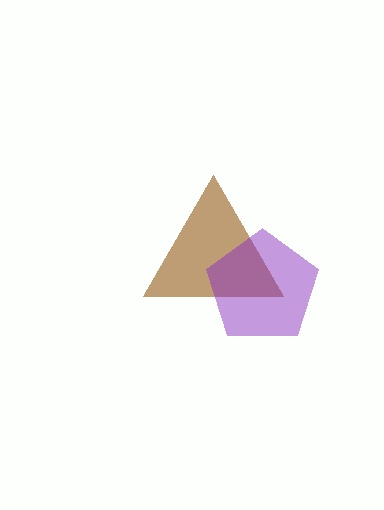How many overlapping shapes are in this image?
There are 2 overlapping shapes in the image.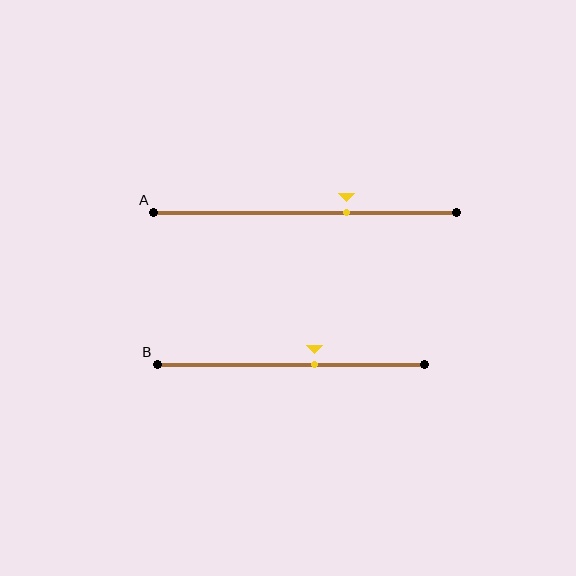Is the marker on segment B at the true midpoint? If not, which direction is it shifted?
No, the marker on segment B is shifted to the right by about 9% of the segment length.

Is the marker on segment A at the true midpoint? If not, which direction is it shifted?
No, the marker on segment A is shifted to the right by about 14% of the segment length.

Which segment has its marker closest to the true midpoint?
Segment B has its marker closest to the true midpoint.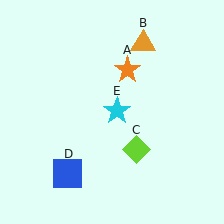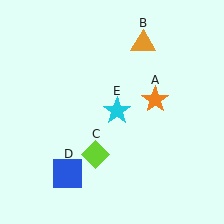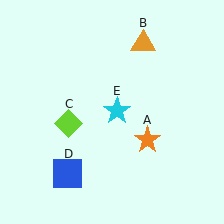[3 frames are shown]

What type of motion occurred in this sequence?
The orange star (object A), lime diamond (object C) rotated clockwise around the center of the scene.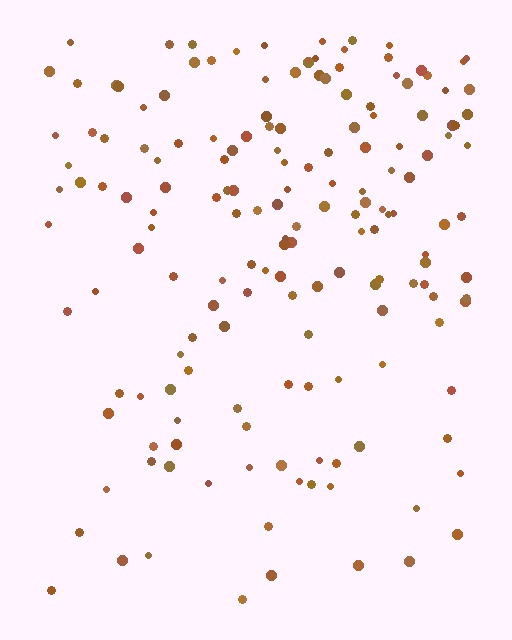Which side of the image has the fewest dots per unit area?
The bottom.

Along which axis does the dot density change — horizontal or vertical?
Vertical.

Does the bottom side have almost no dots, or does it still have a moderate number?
Still a moderate number, just noticeably fewer than the top.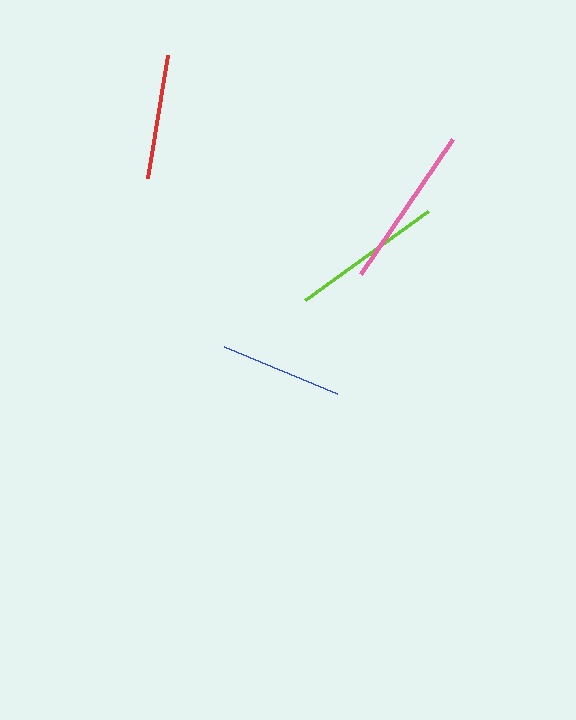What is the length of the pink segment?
The pink segment is approximately 164 pixels long.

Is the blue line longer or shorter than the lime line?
The lime line is longer than the blue line.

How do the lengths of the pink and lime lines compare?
The pink and lime lines are approximately the same length.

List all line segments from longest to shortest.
From longest to shortest: pink, lime, red, blue.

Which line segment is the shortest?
The blue line is the shortest at approximately 123 pixels.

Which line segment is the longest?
The pink line is the longest at approximately 164 pixels.